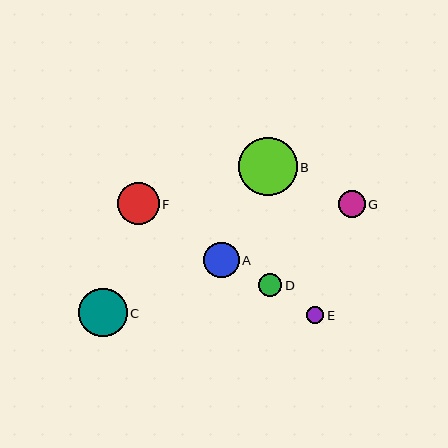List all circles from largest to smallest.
From largest to smallest: B, C, F, A, G, D, E.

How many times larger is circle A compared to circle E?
Circle A is approximately 2.1 times the size of circle E.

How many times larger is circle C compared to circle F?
Circle C is approximately 1.2 times the size of circle F.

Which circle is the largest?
Circle B is the largest with a size of approximately 59 pixels.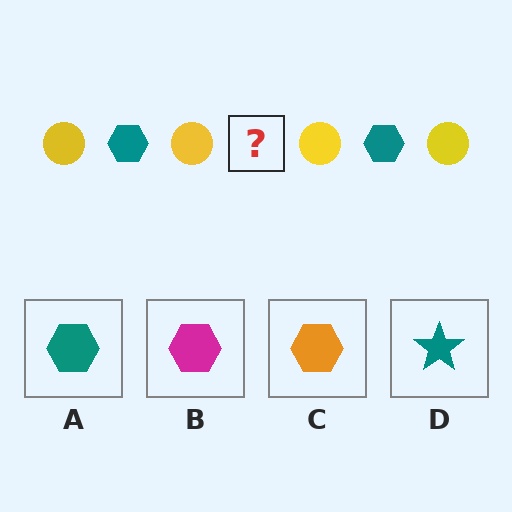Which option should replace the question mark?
Option A.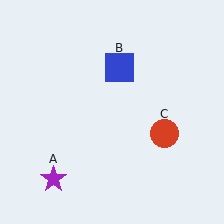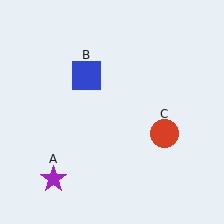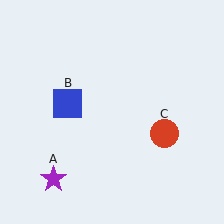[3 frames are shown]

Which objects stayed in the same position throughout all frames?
Purple star (object A) and red circle (object C) remained stationary.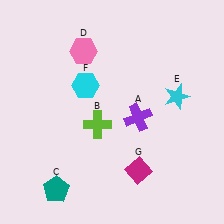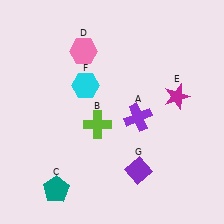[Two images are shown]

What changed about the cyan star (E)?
In Image 1, E is cyan. In Image 2, it changed to magenta.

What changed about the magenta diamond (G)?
In Image 1, G is magenta. In Image 2, it changed to purple.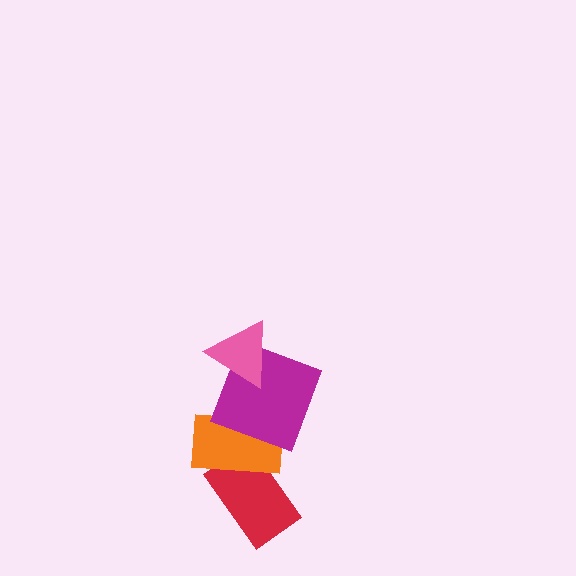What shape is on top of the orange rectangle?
The magenta square is on top of the orange rectangle.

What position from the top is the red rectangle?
The red rectangle is 4th from the top.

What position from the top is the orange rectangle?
The orange rectangle is 3rd from the top.